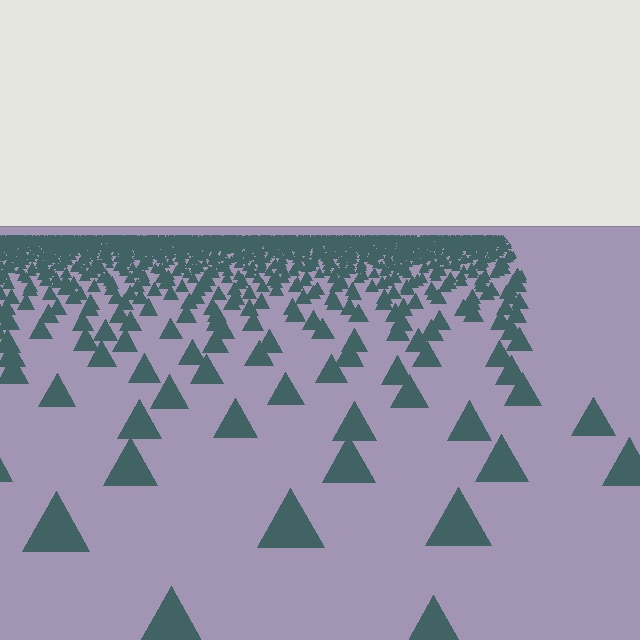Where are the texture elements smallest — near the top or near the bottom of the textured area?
Near the top.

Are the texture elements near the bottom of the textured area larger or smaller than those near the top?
Larger. Near the bottom, elements are closer to the viewer and appear at a bigger on-screen size.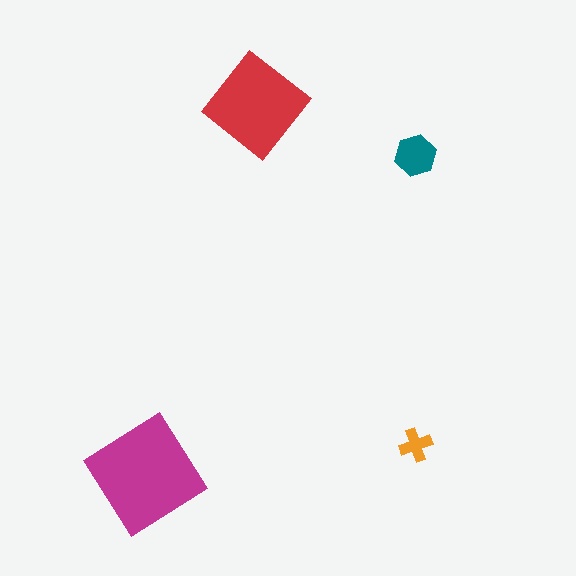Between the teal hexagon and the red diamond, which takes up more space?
The red diamond.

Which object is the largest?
The magenta diamond.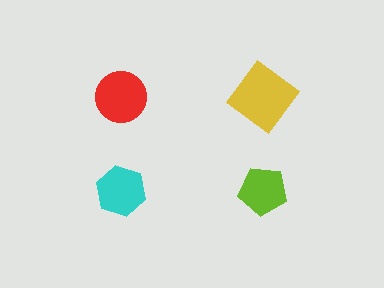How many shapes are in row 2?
2 shapes.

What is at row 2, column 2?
A lime pentagon.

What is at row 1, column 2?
A yellow diamond.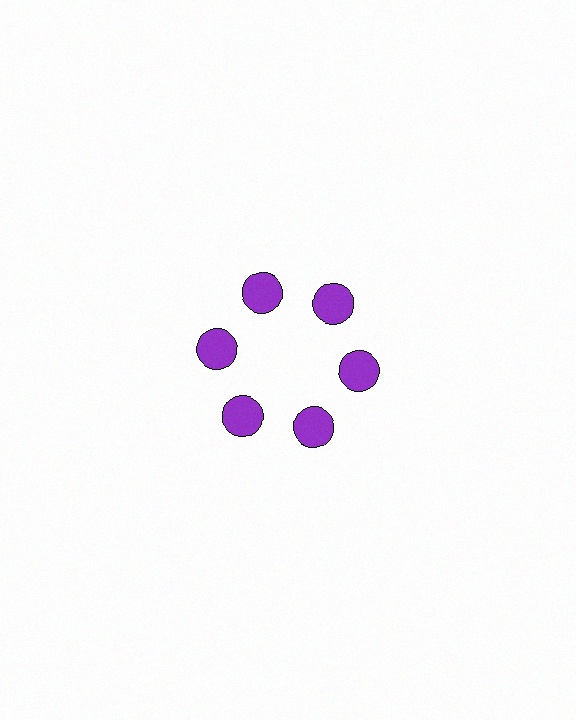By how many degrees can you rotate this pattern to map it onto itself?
The pattern maps onto itself every 60 degrees of rotation.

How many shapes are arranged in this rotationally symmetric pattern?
There are 6 shapes, arranged in 6 groups of 1.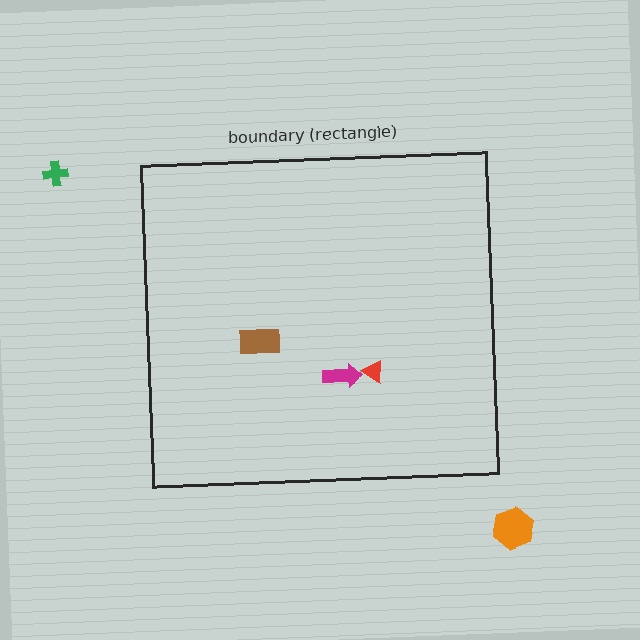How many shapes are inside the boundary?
3 inside, 2 outside.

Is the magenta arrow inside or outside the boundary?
Inside.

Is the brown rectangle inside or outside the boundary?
Inside.